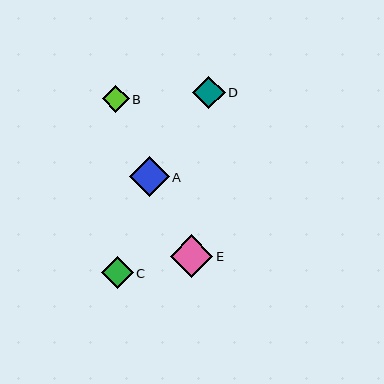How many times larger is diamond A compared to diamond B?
Diamond A is approximately 1.5 times the size of diamond B.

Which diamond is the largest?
Diamond E is the largest with a size of approximately 42 pixels.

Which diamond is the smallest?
Diamond B is the smallest with a size of approximately 27 pixels.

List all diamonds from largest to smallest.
From largest to smallest: E, A, D, C, B.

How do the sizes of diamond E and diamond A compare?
Diamond E and diamond A are approximately the same size.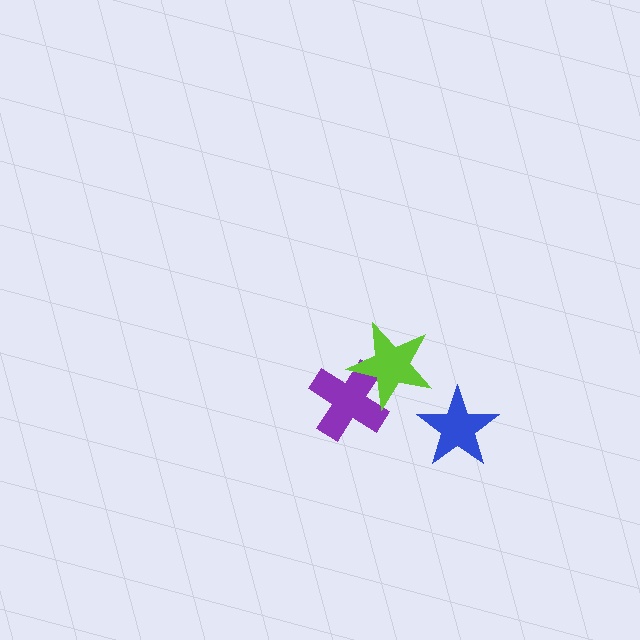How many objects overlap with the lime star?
1 object overlaps with the lime star.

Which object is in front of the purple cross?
The lime star is in front of the purple cross.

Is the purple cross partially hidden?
Yes, it is partially covered by another shape.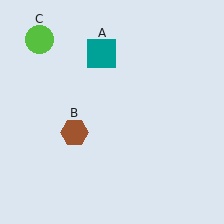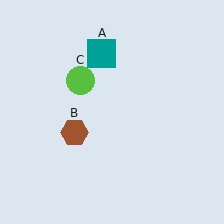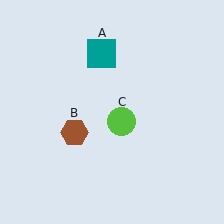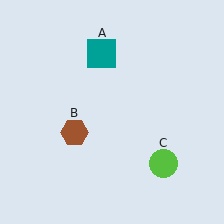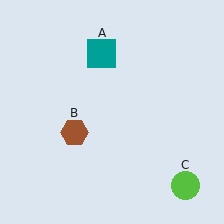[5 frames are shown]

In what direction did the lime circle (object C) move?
The lime circle (object C) moved down and to the right.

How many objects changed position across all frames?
1 object changed position: lime circle (object C).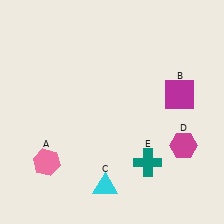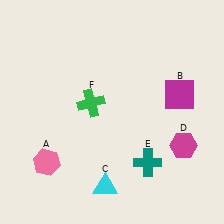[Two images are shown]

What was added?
A green cross (F) was added in Image 2.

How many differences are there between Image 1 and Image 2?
There is 1 difference between the two images.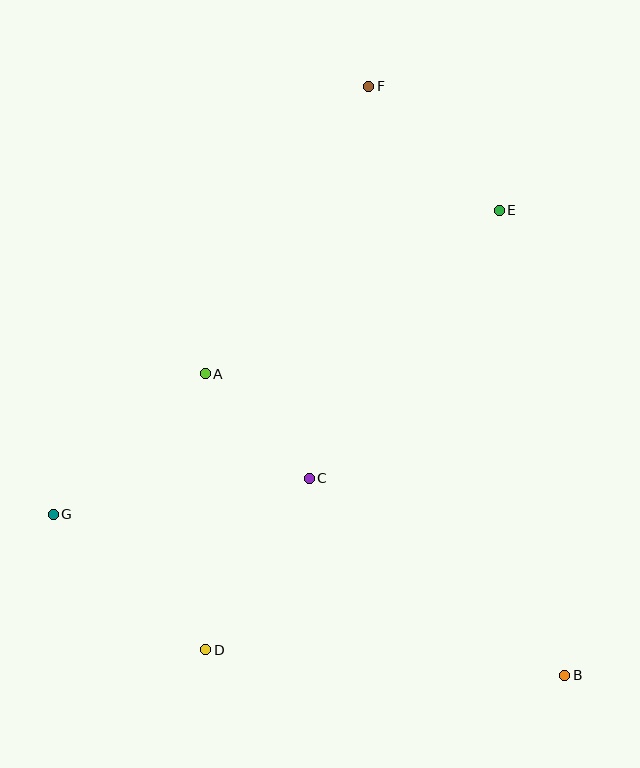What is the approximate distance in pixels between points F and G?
The distance between F and G is approximately 532 pixels.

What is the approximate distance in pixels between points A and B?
The distance between A and B is approximately 469 pixels.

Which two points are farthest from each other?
Points B and F are farthest from each other.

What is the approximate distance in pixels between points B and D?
The distance between B and D is approximately 360 pixels.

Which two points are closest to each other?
Points A and C are closest to each other.